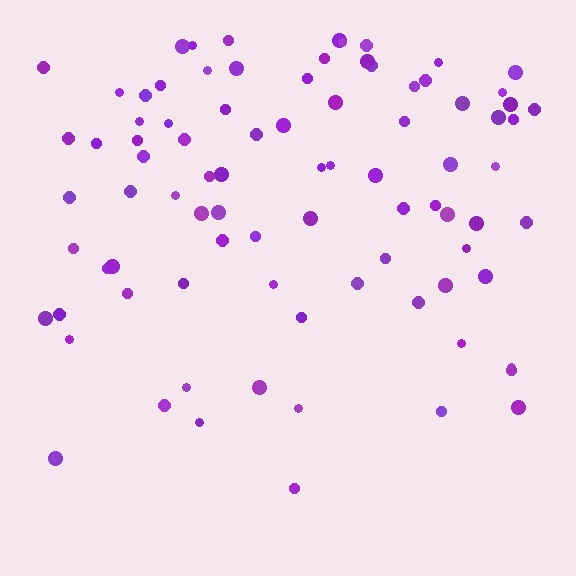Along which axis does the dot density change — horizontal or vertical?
Vertical.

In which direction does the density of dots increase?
From bottom to top, with the top side densest.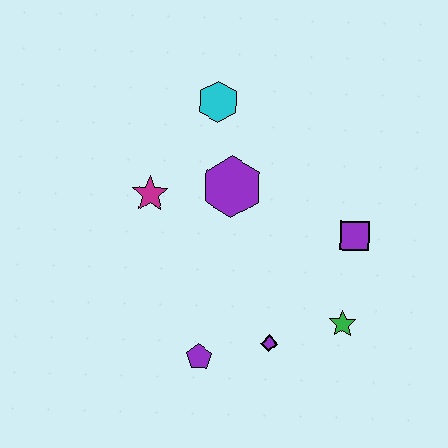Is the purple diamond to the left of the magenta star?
No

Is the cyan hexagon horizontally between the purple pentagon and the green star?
Yes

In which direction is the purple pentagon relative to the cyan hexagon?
The purple pentagon is below the cyan hexagon.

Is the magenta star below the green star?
No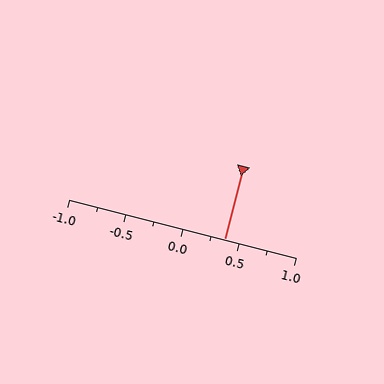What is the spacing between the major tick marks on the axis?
The major ticks are spaced 0.5 apart.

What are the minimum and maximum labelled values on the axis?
The axis runs from -1.0 to 1.0.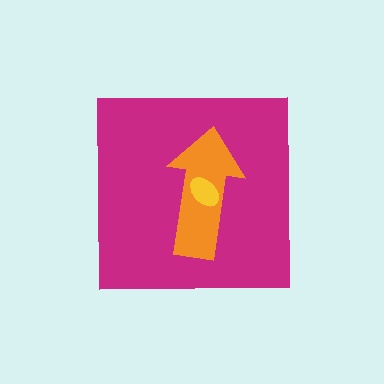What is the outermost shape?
The magenta square.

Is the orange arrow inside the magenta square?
Yes.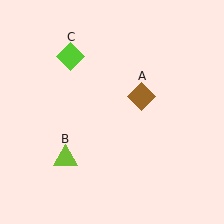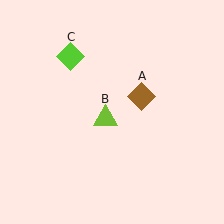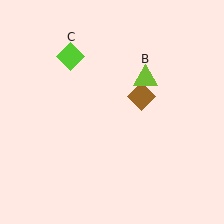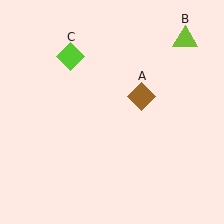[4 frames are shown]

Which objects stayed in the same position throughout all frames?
Brown diamond (object A) and lime diamond (object C) remained stationary.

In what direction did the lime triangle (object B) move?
The lime triangle (object B) moved up and to the right.